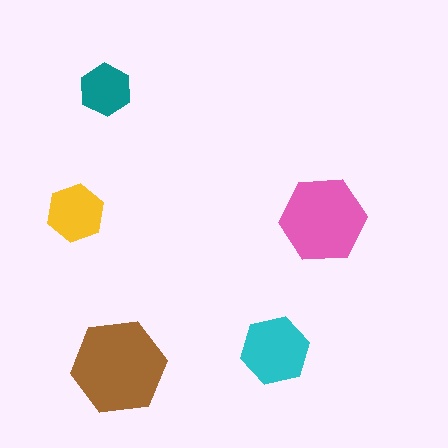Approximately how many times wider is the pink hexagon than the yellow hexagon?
About 1.5 times wider.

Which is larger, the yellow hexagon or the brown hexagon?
The brown one.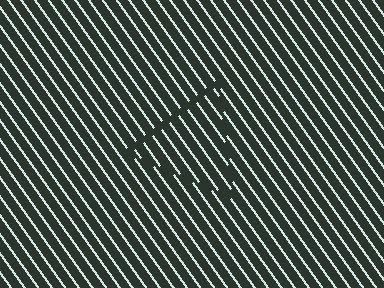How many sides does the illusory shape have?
3 sides — the line-ends trace a triangle.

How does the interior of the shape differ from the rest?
The interior of the shape contains the same grating, shifted by half a period — the contour is defined by the phase discontinuity where line-ends from the inner and outer gratings abut.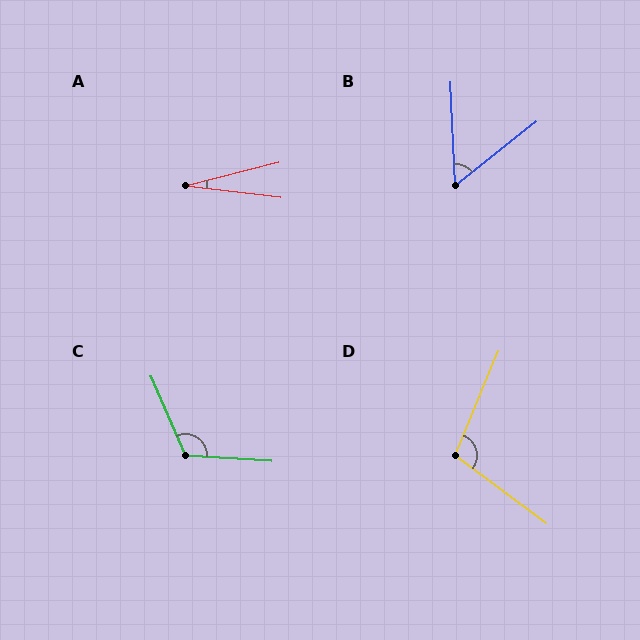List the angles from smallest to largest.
A (21°), B (54°), D (104°), C (117°).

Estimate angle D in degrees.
Approximately 104 degrees.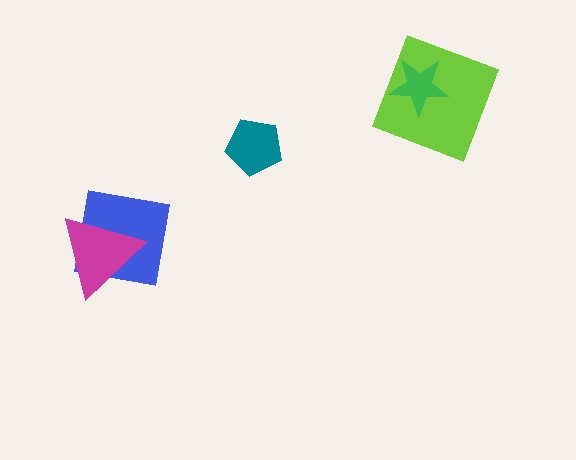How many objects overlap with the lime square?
1 object overlaps with the lime square.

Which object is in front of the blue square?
The magenta triangle is in front of the blue square.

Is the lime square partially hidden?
Yes, it is partially covered by another shape.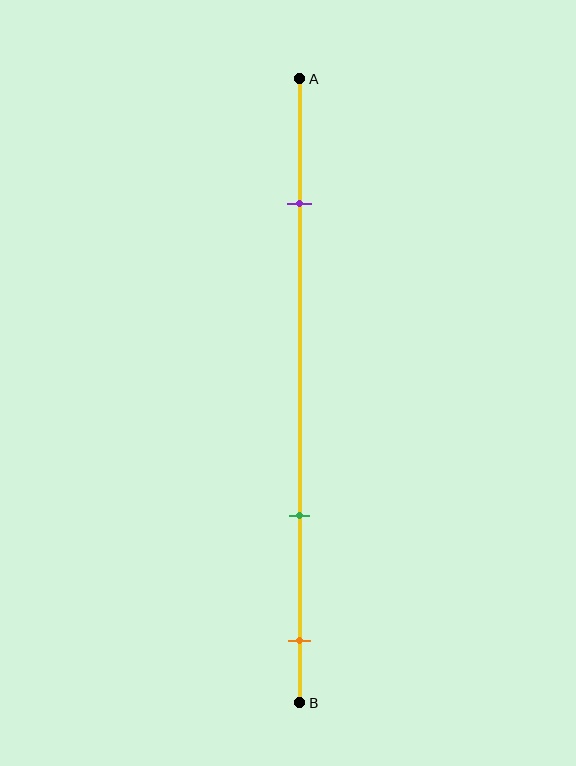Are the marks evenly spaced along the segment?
No, the marks are not evenly spaced.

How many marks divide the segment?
There are 3 marks dividing the segment.